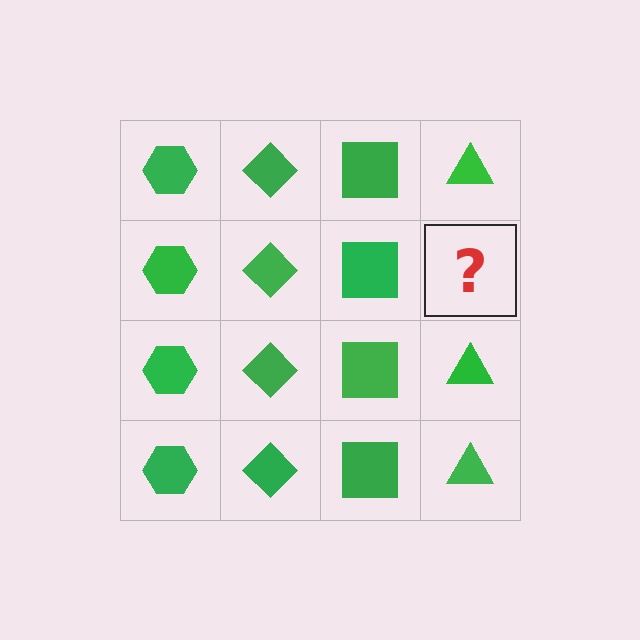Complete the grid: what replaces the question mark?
The question mark should be replaced with a green triangle.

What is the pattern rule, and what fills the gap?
The rule is that each column has a consistent shape. The gap should be filled with a green triangle.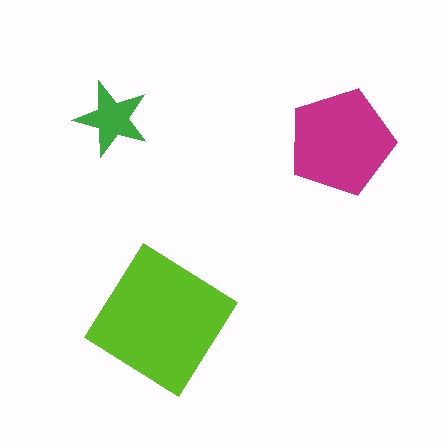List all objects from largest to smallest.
The lime diamond, the magenta pentagon, the green star.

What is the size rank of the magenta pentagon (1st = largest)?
2nd.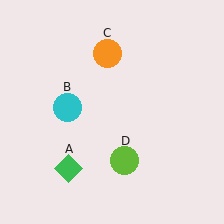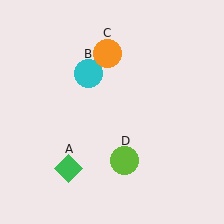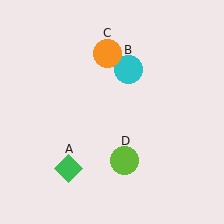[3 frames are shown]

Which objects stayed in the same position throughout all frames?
Green diamond (object A) and orange circle (object C) and lime circle (object D) remained stationary.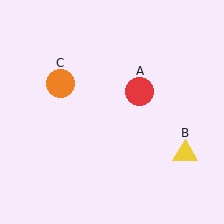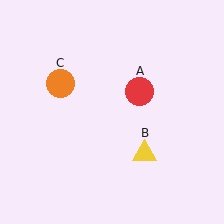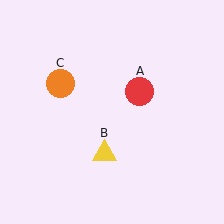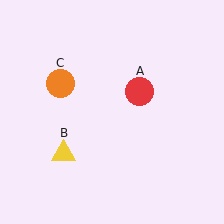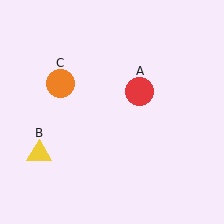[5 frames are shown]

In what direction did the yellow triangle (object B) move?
The yellow triangle (object B) moved left.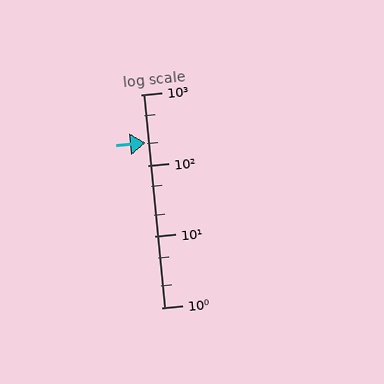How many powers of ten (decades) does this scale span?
The scale spans 3 decades, from 1 to 1000.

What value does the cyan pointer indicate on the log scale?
The pointer indicates approximately 210.